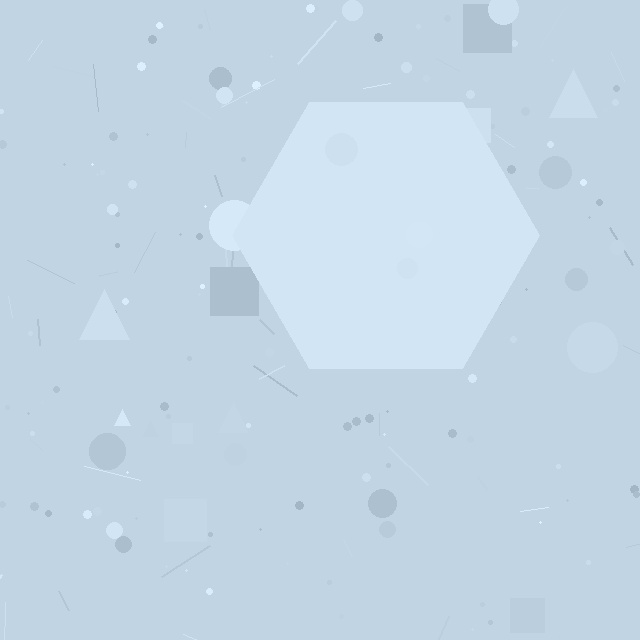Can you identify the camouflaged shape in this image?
The camouflaged shape is a hexagon.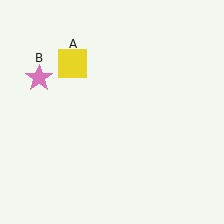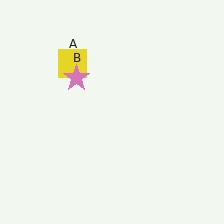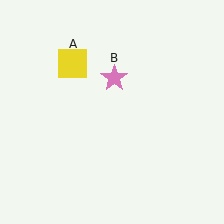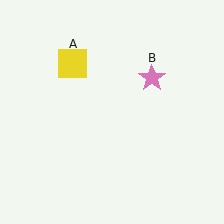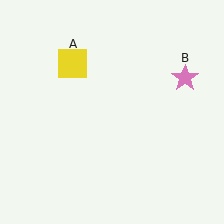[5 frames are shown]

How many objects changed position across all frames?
1 object changed position: pink star (object B).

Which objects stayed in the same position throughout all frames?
Yellow square (object A) remained stationary.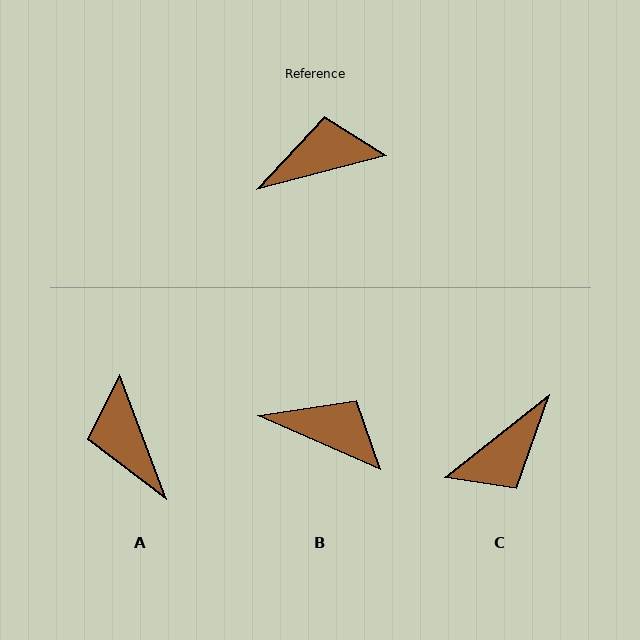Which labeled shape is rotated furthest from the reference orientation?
C, about 156 degrees away.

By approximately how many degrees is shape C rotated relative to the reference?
Approximately 156 degrees clockwise.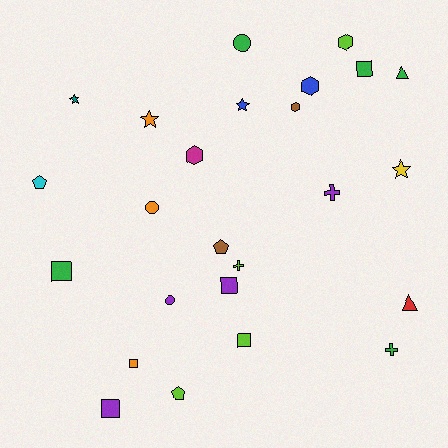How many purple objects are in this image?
There are 4 purple objects.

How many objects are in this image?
There are 25 objects.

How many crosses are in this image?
There are 3 crosses.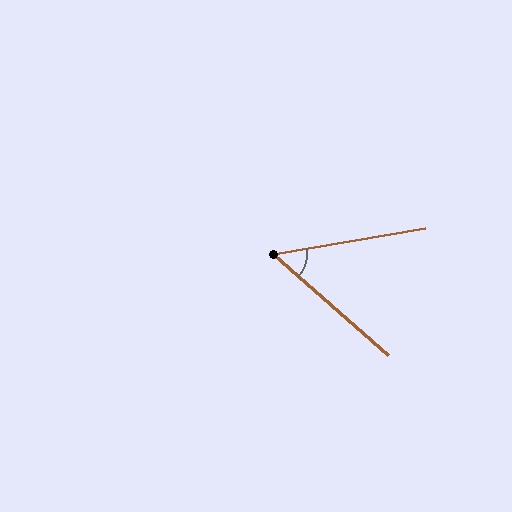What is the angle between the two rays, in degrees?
Approximately 51 degrees.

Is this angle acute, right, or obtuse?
It is acute.